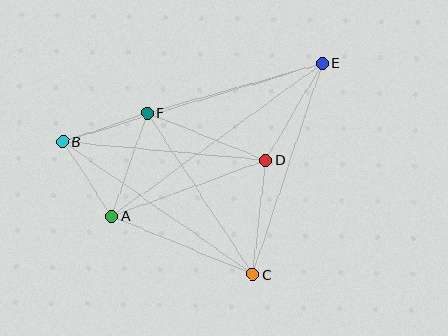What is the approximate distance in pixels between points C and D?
The distance between C and D is approximately 115 pixels.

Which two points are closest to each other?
Points A and B are closest to each other.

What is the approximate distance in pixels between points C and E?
The distance between C and E is approximately 222 pixels.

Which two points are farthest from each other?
Points B and E are farthest from each other.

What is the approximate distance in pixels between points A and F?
The distance between A and F is approximately 109 pixels.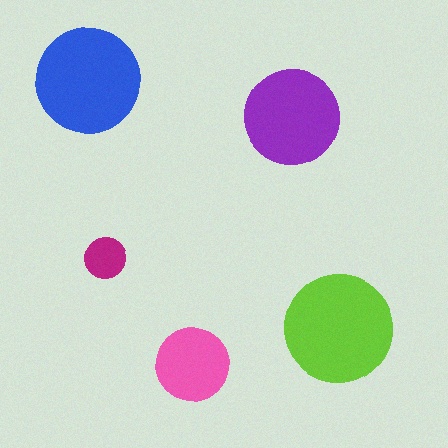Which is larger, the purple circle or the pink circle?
The purple one.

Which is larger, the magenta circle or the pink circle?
The pink one.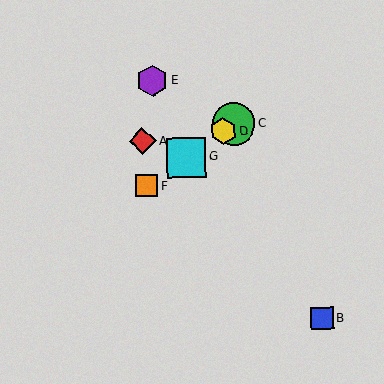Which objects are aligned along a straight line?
Objects C, D, F, G are aligned along a straight line.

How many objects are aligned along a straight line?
4 objects (C, D, F, G) are aligned along a straight line.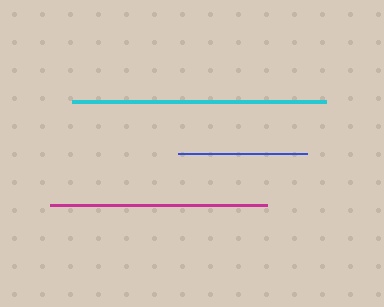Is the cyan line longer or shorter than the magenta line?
The cyan line is longer than the magenta line.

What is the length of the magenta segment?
The magenta segment is approximately 217 pixels long.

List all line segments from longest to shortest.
From longest to shortest: cyan, magenta, blue.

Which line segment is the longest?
The cyan line is the longest at approximately 253 pixels.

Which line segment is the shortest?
The blue line is the shortest at approximately 128 pixels.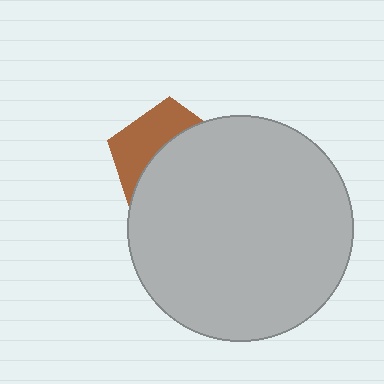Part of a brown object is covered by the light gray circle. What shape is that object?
It is a pentagon.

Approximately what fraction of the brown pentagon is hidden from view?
Roughly 62% of the brown pentagon is hidden behind the light gray circle.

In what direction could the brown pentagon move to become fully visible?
The brown pentagon could move toward the upper-left. That would shift it out from behind the light gray circle entirely.